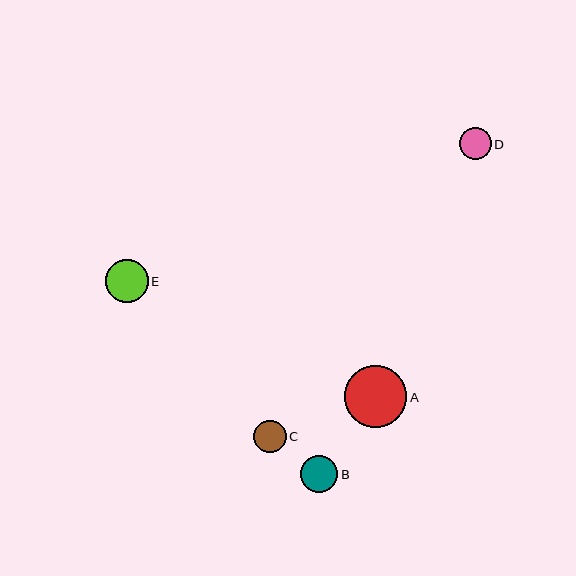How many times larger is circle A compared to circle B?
Circle A is approximately 1.7 times the size of circle B.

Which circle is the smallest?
Circle D is the smallest with a size of approximately 32 pixels.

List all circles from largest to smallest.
From largest to smallest: A, E, B, C, D.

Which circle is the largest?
Circle A is the largest with a size of approximately 62 pixels.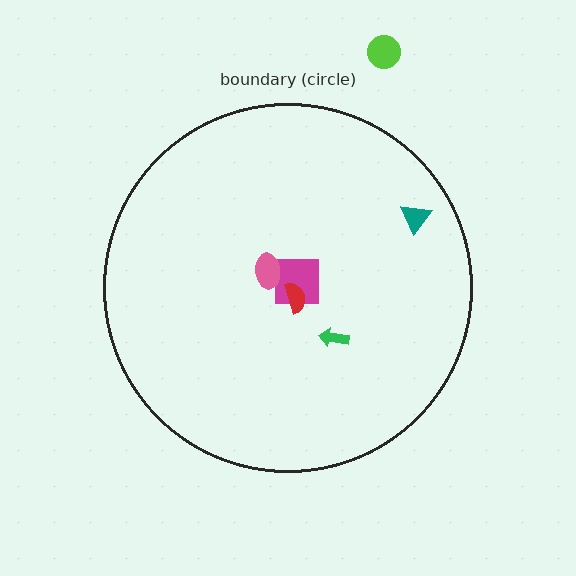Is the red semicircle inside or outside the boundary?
Inside.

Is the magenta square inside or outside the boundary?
Inside.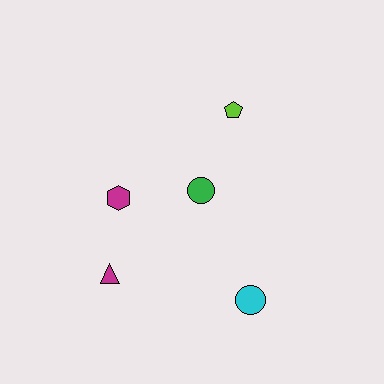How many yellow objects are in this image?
There are no yellow objects.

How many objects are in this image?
There are 5 objects.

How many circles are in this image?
There are 2 circles.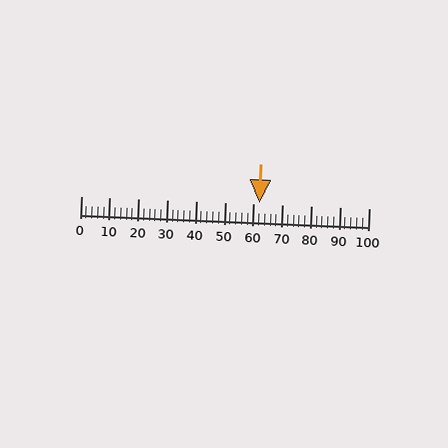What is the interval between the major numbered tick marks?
The major tick marks are spaced 10 units apart.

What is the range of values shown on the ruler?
The ruler shows values from 0 to 100.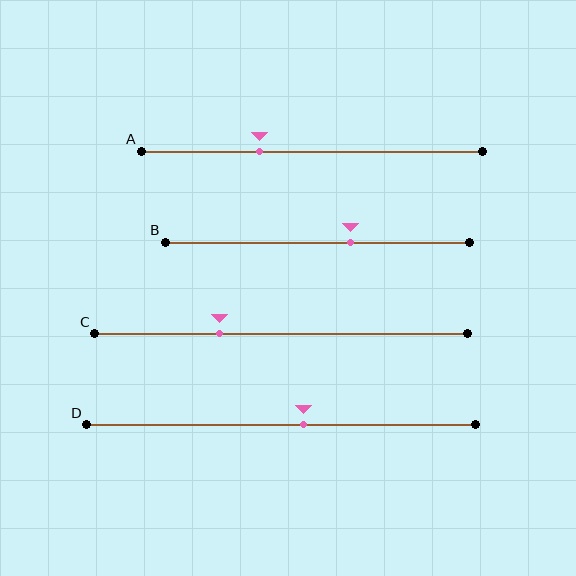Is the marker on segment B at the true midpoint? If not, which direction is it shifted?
No, the marker on segment B is shifted to the right by about 11% of the segment length.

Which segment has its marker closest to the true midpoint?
Segment D has its marker closest to the true midpoint.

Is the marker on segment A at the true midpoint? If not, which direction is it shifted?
No, the marker on segment A is shifted to the left by about 15% of the segment length.